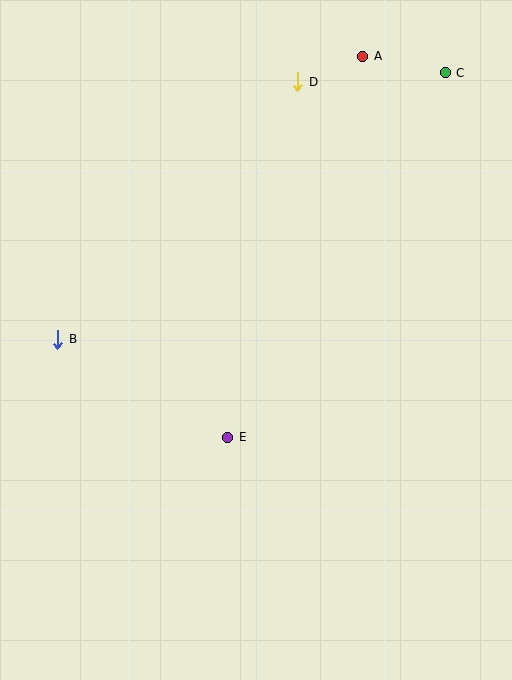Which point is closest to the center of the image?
Point E at (228, 437) is closest to the center.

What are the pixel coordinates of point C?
Point C is at (445, 73).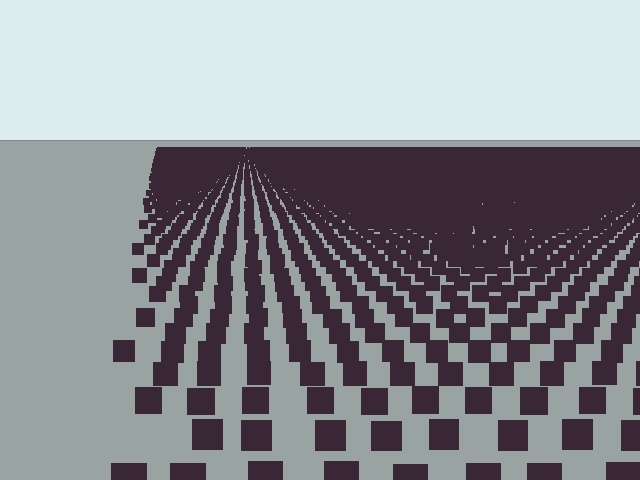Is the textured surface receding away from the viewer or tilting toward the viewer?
The surface is receding away from the viewer. Texture elements get smaller and denser toward the top.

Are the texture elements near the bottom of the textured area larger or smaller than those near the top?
Larger. Near the bottom, elements are closer to the viewer and appear at a bigger on-screen size.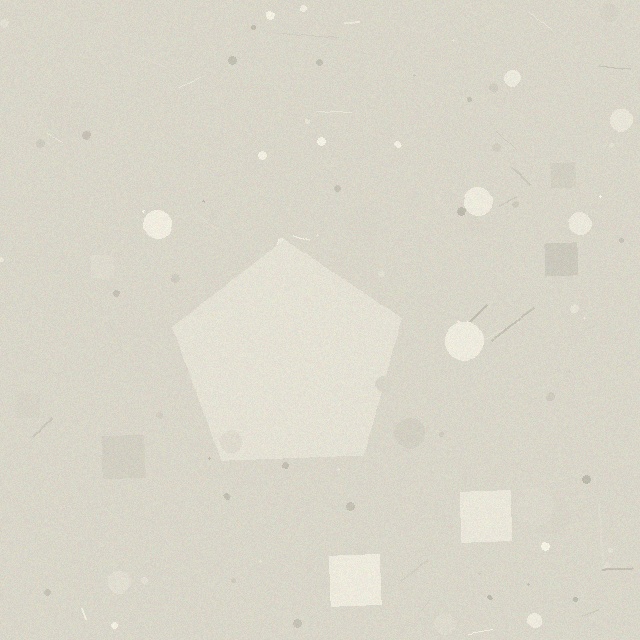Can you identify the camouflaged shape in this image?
The camouflaged shape is a pentagon.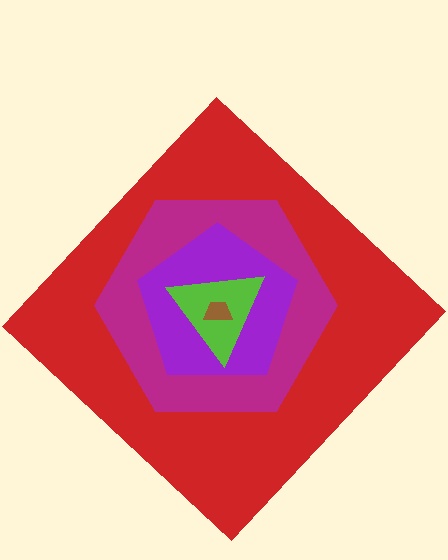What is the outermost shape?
The red diamond.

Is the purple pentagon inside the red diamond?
Yes.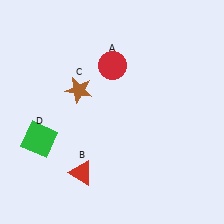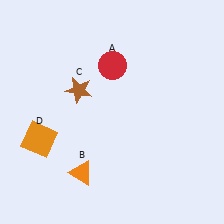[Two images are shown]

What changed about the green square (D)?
In Image 1, D is green. In Image 2, it changed to orange.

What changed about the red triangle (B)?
In Image 1, B is red. In Image 2, it changed to orange.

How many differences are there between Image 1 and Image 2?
There are 2 differences between the two images.